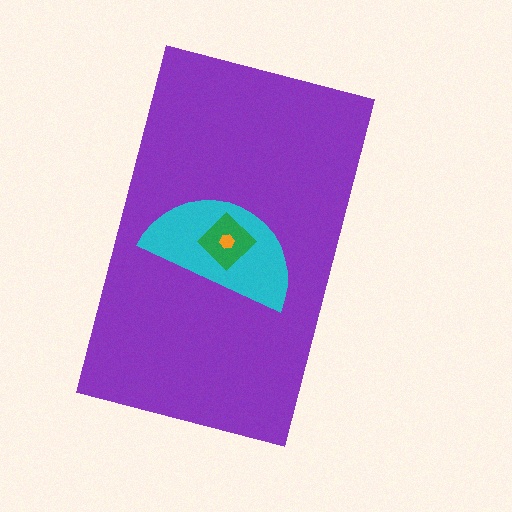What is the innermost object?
The orange hexagon.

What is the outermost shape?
The purple rectangle.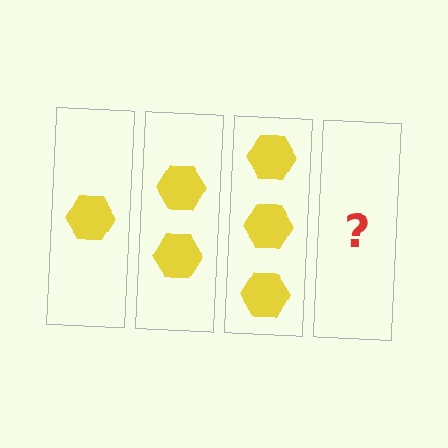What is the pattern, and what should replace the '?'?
The pattern is that each step adds one more hexagon. The '?' should be 4 hexagons.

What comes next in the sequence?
The next element should be 4 hexagons.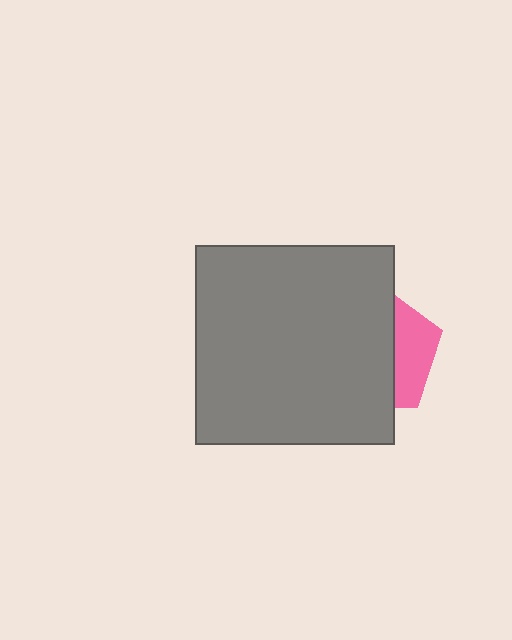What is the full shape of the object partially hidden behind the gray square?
The partially hidden object is a pink pentagon.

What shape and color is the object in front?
The object in front is a gray square.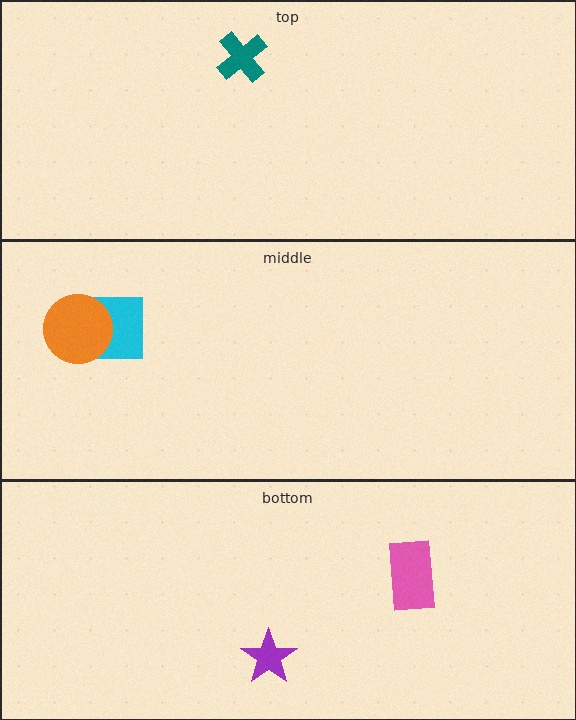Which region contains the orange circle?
The middle region.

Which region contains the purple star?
The bottom region.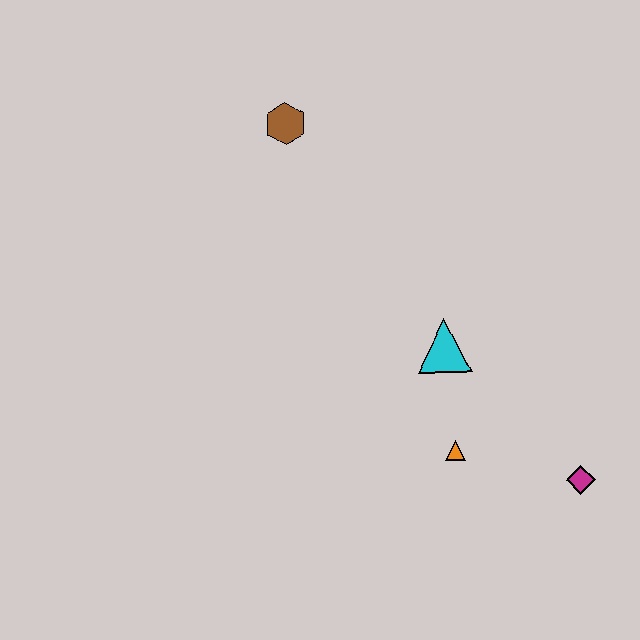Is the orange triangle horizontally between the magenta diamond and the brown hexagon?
Yes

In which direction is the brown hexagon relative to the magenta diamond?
The brown hexagon is above the magenta diamond.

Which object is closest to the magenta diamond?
The orange triangle is closest to the magenta diamond.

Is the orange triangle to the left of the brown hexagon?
No